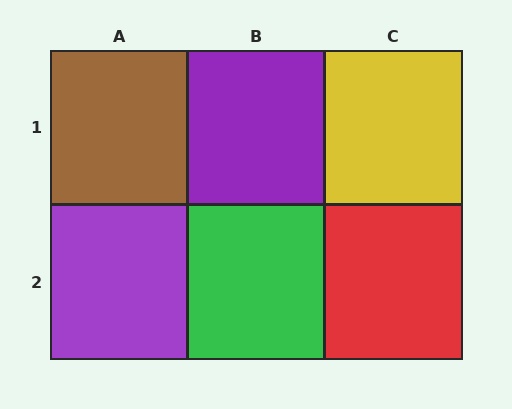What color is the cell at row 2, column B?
Green.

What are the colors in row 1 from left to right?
Brown, purple, yellow.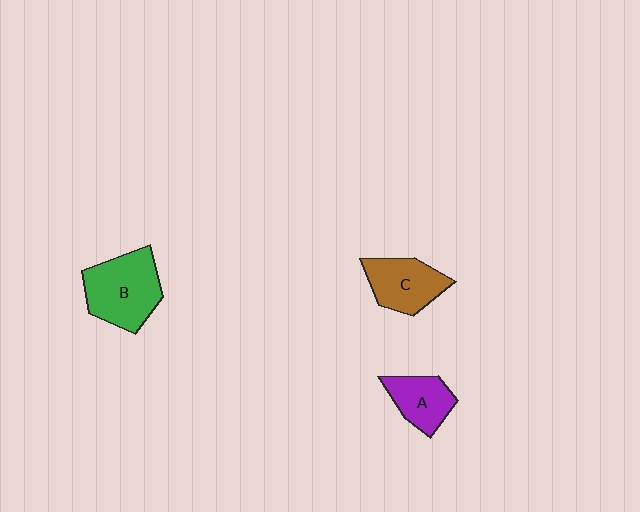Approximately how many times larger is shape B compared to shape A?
Approximately 1.7 times.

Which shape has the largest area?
Shape B (green).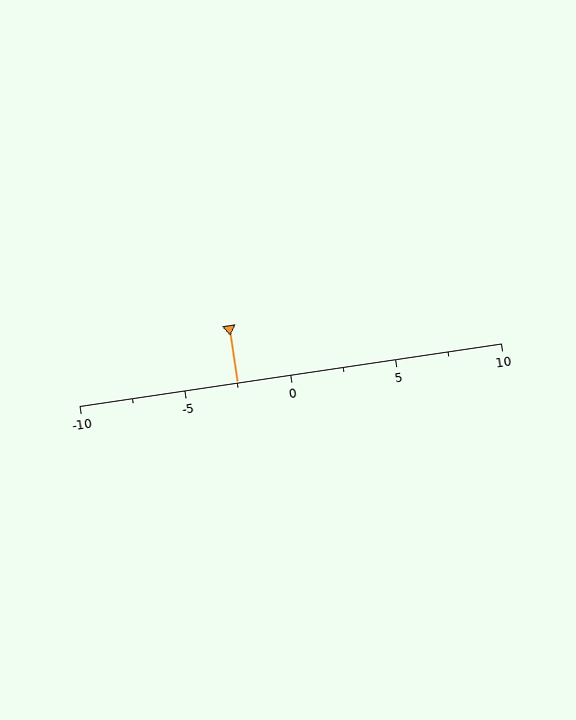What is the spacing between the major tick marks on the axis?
The major ticks are spaced 5 apart.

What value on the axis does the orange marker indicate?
The marker indicates approximately -2.5.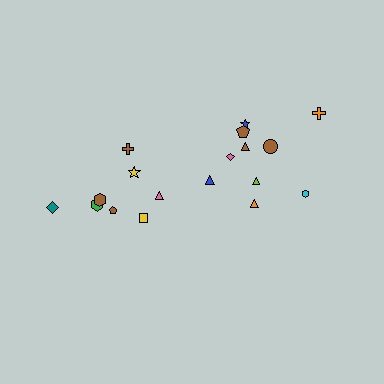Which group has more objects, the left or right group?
The right group.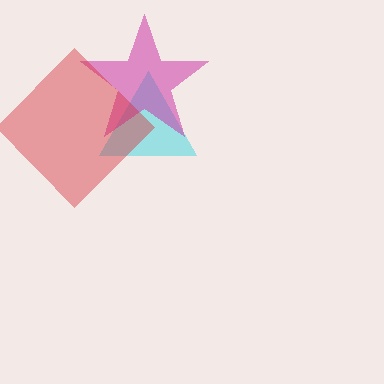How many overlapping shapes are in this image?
There are 3 overlapping shapes in the image.